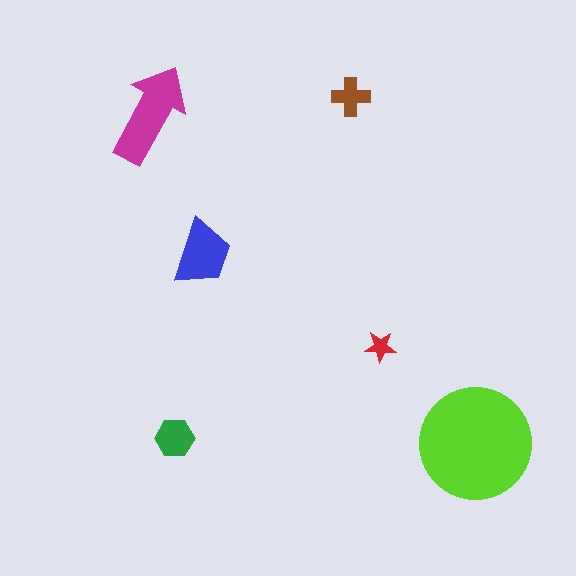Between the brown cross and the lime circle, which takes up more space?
The lime circle.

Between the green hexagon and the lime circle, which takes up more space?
The lime circle.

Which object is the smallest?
The red star.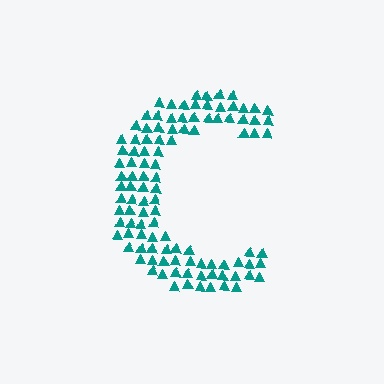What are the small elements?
The small elements are triangles.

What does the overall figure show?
The overall figure shows the letter C.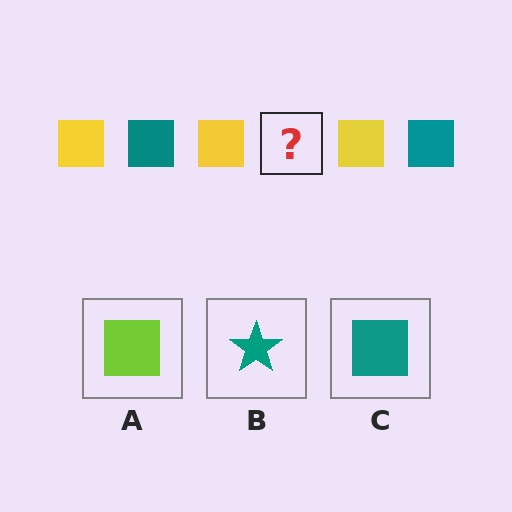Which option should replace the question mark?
Option C.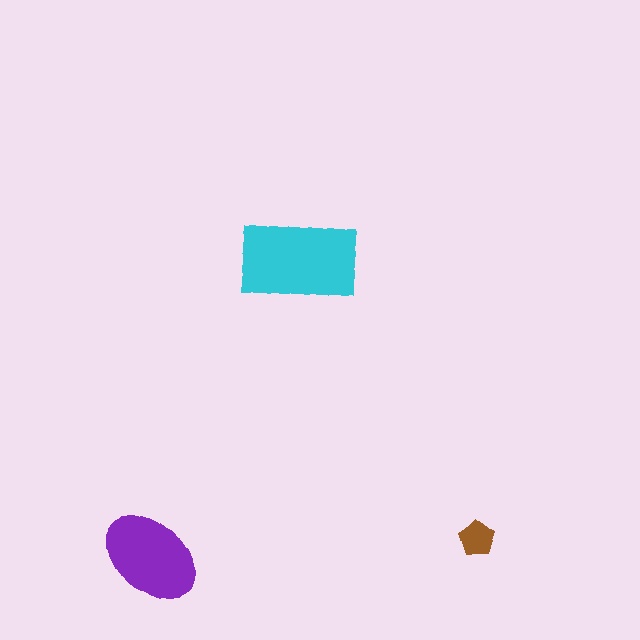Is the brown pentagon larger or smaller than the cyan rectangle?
Smaller.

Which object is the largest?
The cyan rectangle.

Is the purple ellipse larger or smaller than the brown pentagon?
Larger.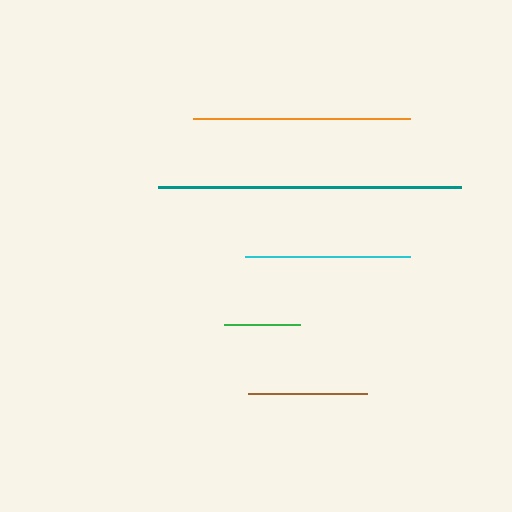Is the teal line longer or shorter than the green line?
The teal line is longer than the green line.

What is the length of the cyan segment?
The cyan segment is approximately 165 pixels long.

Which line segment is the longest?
The teal line is the longest at approximately 303 pixels.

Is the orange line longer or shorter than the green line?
The orange line is longer than the green line.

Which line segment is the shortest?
The green line is the shortest at approximately 76 pixels.